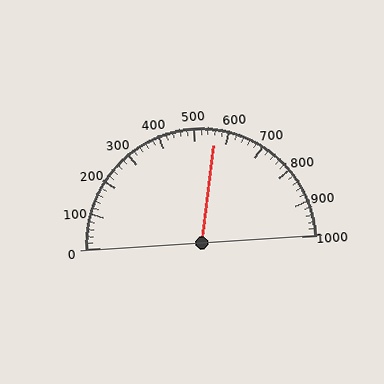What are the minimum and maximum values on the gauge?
The gauge ranges from 0 to 1000.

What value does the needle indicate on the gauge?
The needle indicates approximately 560.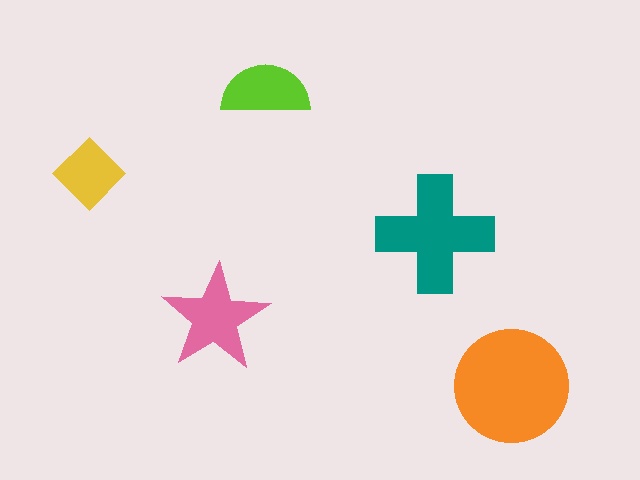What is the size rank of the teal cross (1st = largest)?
2nd.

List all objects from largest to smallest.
The orange circle, the teal cross, the pink star, the lime semicircle, the yellow diamond.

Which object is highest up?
The lime semicircle is topmost.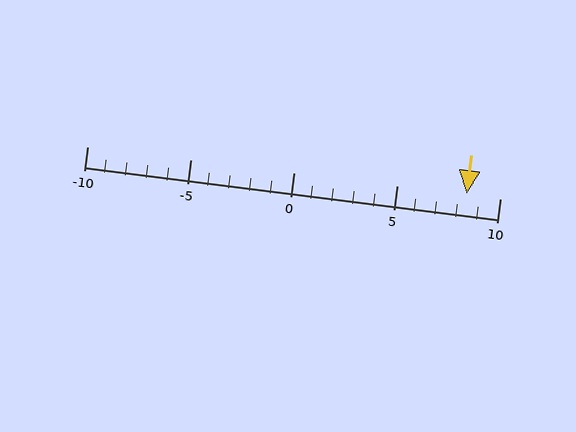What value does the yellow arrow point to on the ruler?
The yellow arrow points to approximately 8.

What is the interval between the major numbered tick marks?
The major tick marks are spaced 5 units apart.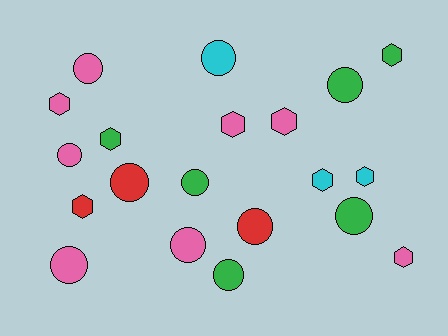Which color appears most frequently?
Pink, with 8 objects.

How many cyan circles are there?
There is 1 cyan circle.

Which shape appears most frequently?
Circle, with 11 objects.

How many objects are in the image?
There are 20 objects.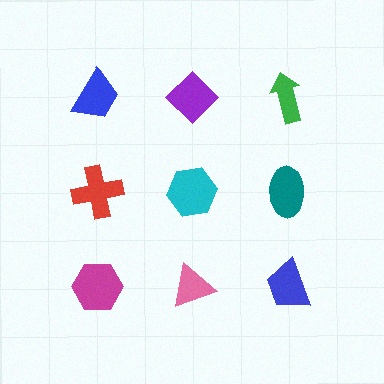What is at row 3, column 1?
A magenta hexagon.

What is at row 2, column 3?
A teal ellipse.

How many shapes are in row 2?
3 shapes.